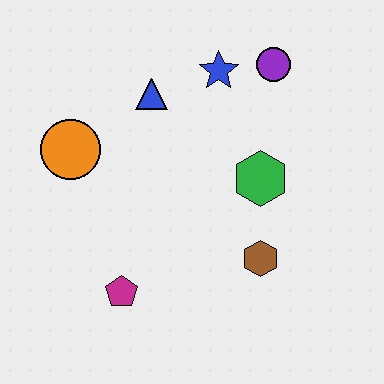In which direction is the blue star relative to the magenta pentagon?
The blue star is above the magenta pentagon.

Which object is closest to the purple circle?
The blue star is closest to the purple circle.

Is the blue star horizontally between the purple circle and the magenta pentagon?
Yes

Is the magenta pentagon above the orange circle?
No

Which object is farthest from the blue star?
The magenta pentagon is farthest from the blue star.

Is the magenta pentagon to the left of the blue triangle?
Yes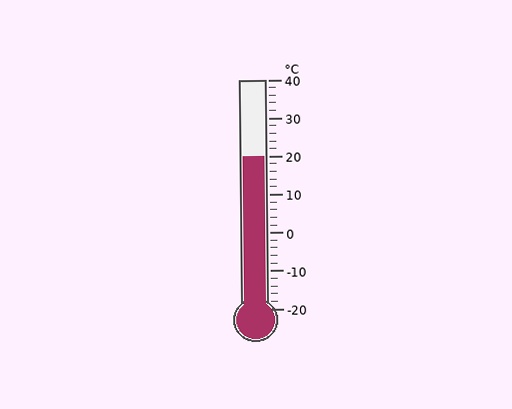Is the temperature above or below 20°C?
The temperature is at 20°C.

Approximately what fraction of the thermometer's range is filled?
The thermometer is filled to approximately 65% of its range.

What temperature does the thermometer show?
The thermometer shows approximately 20°C.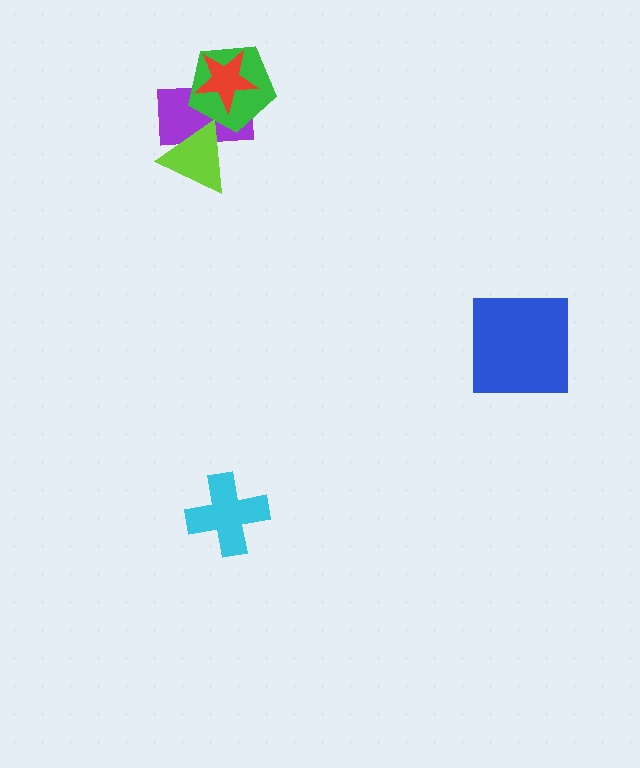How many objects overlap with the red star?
2 objects overlap with the red star.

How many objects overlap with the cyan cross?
0 objects overlap with the cyan cross.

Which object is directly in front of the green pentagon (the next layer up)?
The lime triangle is directly in front of the green pentagon.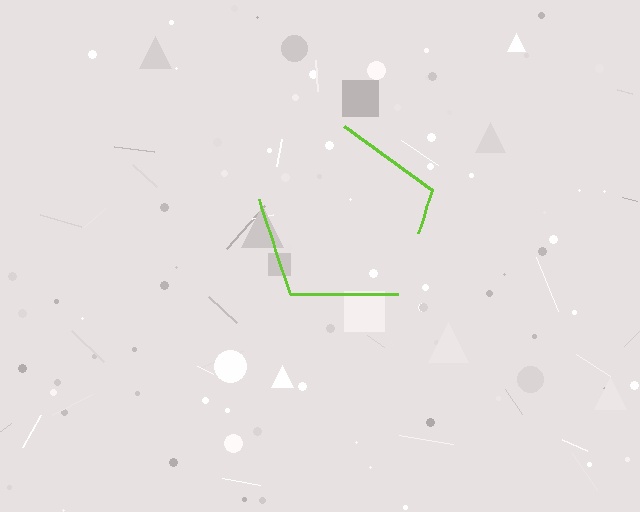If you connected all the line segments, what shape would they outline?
They would outline a pentagon.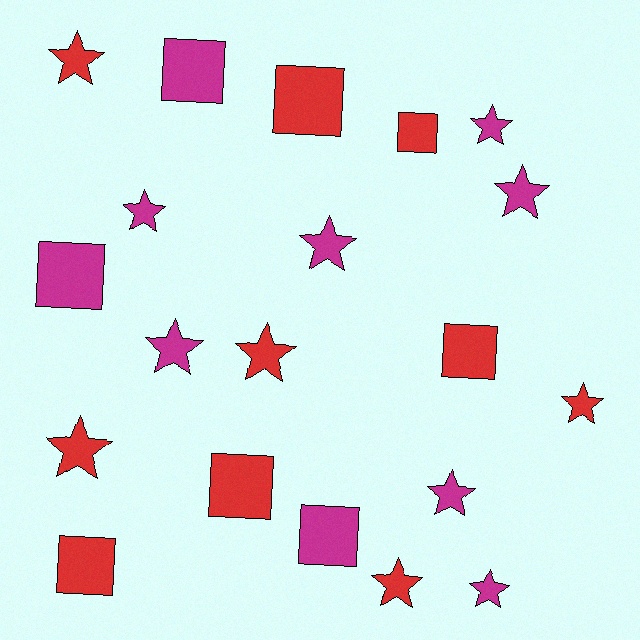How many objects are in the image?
There are 20 objects.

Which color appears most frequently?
Red, with 10 objects.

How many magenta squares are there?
There are 3 magenta squares.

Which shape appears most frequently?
Star, with 12 objects.